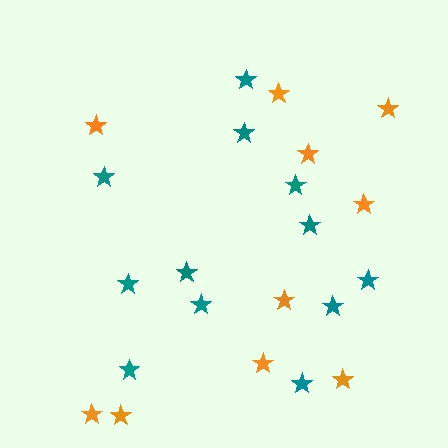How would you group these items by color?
There are 2 groups: one group of orange stars (10) and one group of teal stars (12).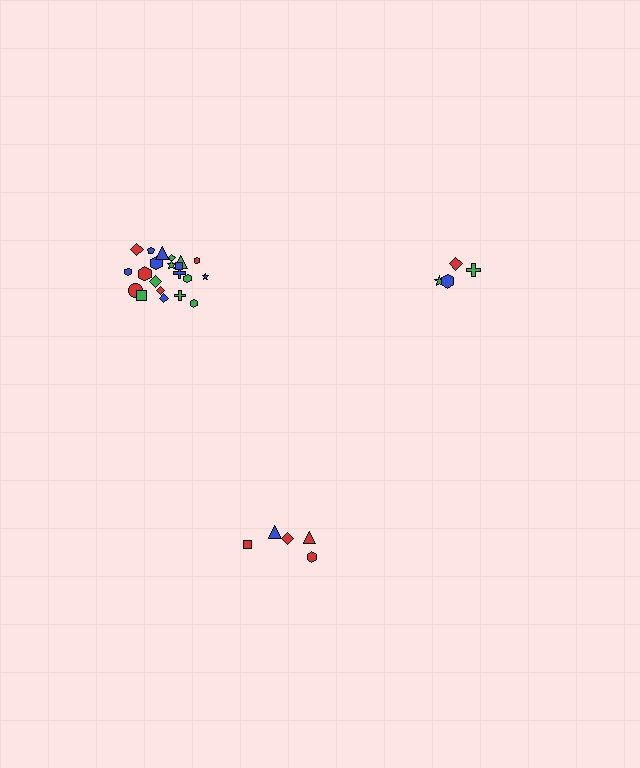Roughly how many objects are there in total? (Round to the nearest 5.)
Roughly 30 objects in total.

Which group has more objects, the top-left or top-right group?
The top-left group.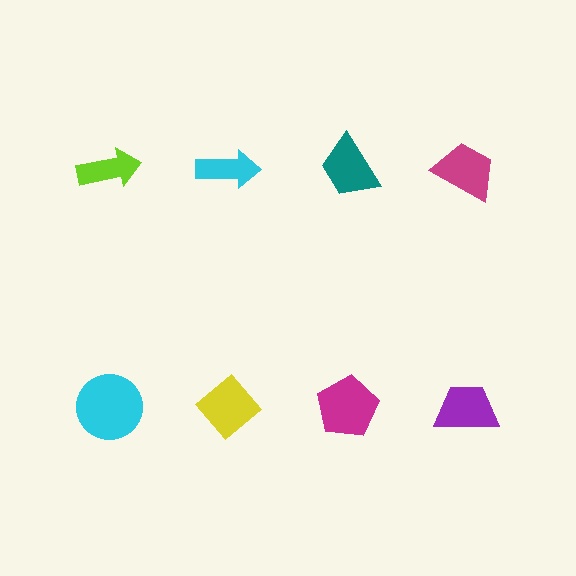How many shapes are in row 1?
4 shapes.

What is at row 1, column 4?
A magenta trapezoid.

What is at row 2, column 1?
A cyan circle.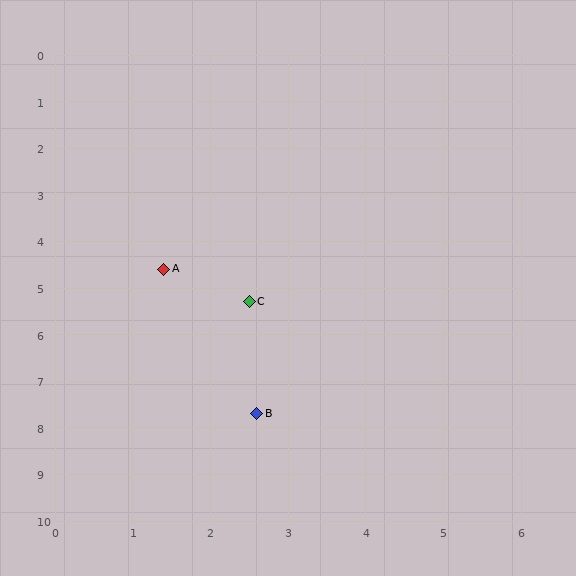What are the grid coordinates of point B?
Point B is at approximately (2.6, 7.7).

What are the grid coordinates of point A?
Point A is at approximately (1.4, 4.6).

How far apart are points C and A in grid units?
Points C and A are about 1.3 grid units apart.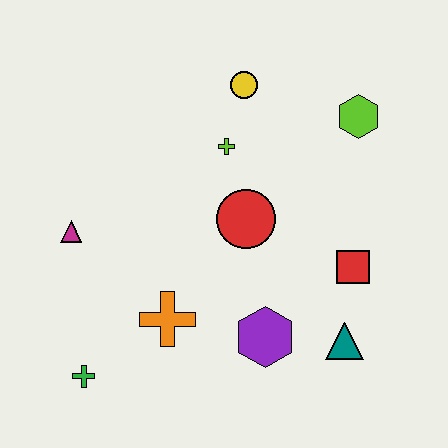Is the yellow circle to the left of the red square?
Yes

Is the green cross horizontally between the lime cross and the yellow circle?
No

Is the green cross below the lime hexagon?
Yes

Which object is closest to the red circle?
The lime cross is closest to the red circle.